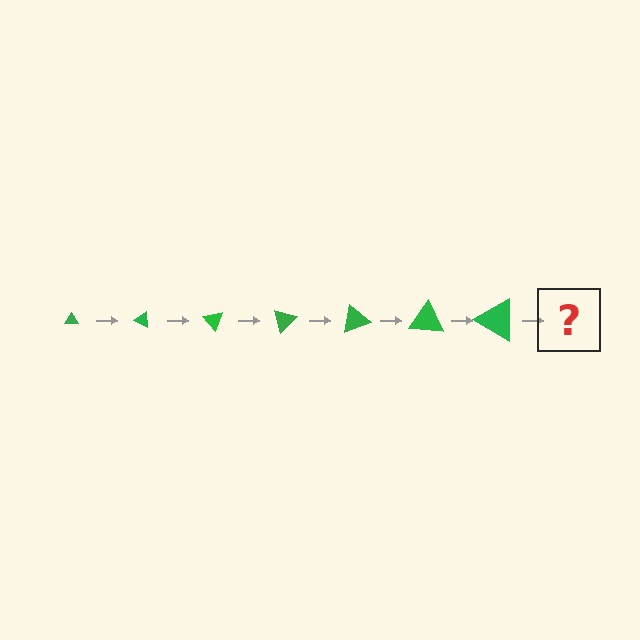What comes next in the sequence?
The next element should be a triangle, larger than the previous one and rotated 175 degrees from the start.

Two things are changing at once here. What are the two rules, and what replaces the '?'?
The two rules are that the triangle grows larger each step and it rotates 25 degrees each step. The '?' should be a triangle, larger than the previous one and rotated 175 degrees from the start.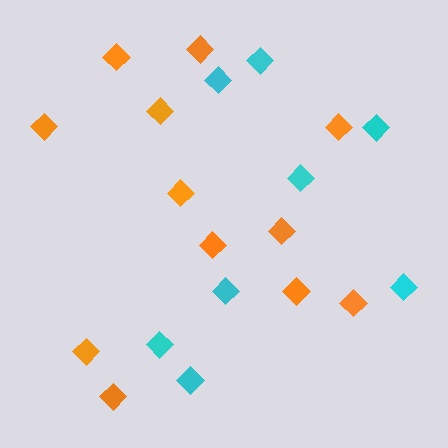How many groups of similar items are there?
There are 2 groups: one group of orange diamonds (12) and one group of cyan diamonds (8).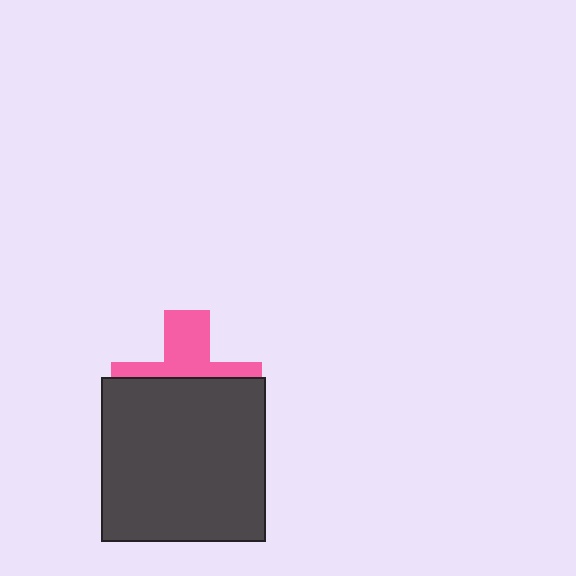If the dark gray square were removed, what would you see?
You would see the complete pink cross.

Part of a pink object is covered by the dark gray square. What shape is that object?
It is a cross.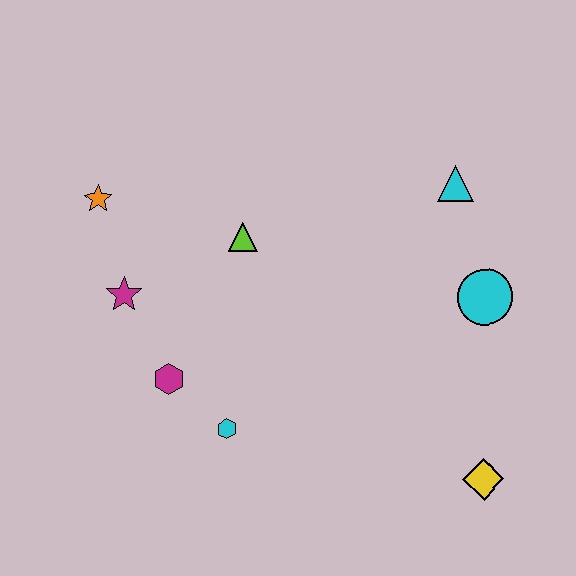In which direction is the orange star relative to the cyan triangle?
The orange star is to the left of the cyan triangle.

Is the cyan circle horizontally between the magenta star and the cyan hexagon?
No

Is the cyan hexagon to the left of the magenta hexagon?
No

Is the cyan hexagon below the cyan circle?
Yes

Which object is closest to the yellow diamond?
The cyan circle is closest to the yellow diamond.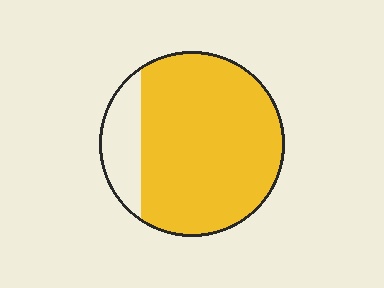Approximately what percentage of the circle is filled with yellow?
Approximately 85%.